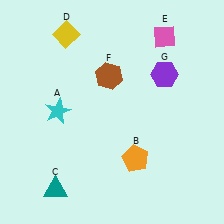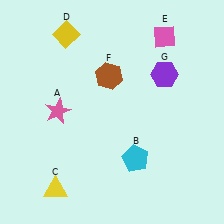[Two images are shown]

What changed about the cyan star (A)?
In Image 1, A is cyan. In Image 2, it changed to pink.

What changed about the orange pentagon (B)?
In Image 1, B is orange. In Image 2, it changed to cyan.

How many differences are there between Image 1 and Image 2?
There are 3 differences between the two images.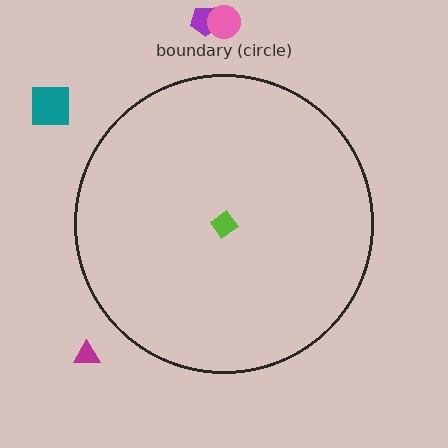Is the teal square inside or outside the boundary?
Outside.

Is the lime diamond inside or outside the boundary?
Inside.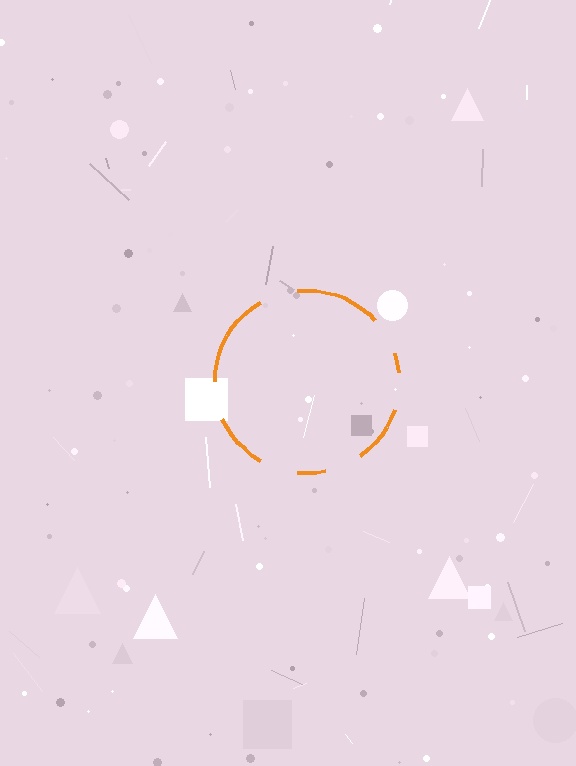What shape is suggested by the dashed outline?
The dashed outline suggests a circle.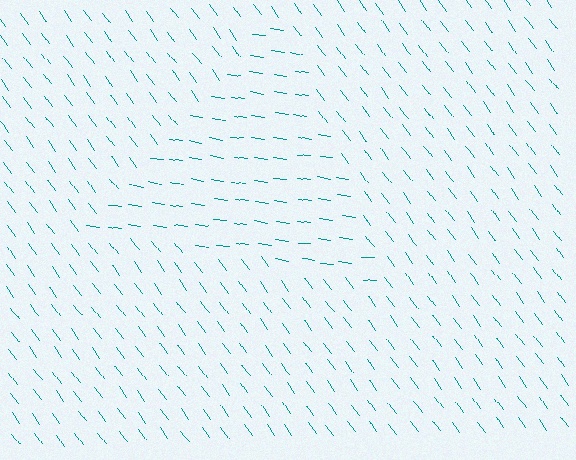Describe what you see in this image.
The image is filled with small teal line segments. A triangle region in the image has lines oriented differently from the surrounding lines, creating a visible texture boundary.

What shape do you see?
I see a triangle.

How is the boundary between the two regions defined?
The boundary is defined purely by a change in line orientation (approximately 45 degrees difference). All lines are the same color and thickness.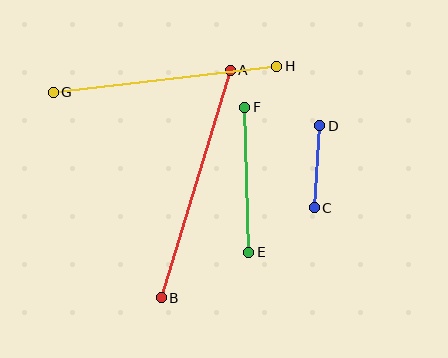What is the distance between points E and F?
The distance is approximately 145 pixels.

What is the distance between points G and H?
The distance is approximately 225 pixels.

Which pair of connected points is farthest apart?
Points A and B are farthest apart.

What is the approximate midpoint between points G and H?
The midpoint is at approximately (165, 79) pixels.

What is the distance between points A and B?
The distance is approximately 238 pixels.